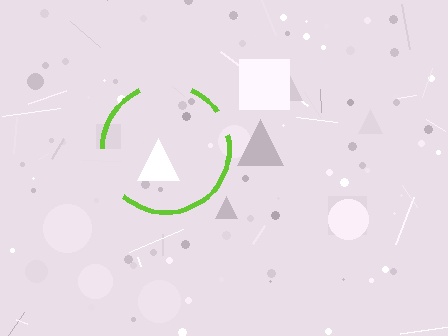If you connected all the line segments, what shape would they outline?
They would outline a circle.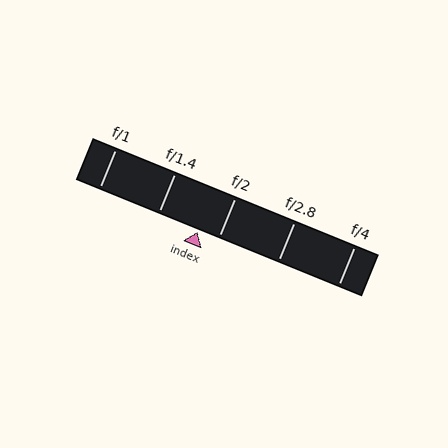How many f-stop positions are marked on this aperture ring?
There are 5 f-stop positions marked.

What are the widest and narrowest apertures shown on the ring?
The widest aperture shown is f/1 and the narrowest is f/4.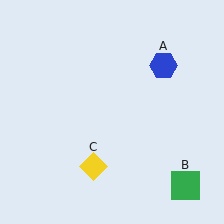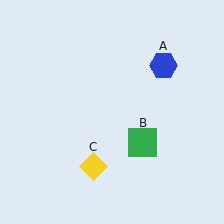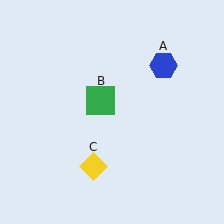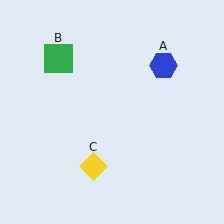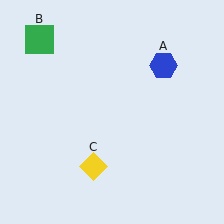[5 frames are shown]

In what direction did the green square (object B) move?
The green square (object B) moved up and to the left.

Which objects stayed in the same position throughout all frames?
Blue hexagon (object A) and yellow diamond (object C) remained stationary.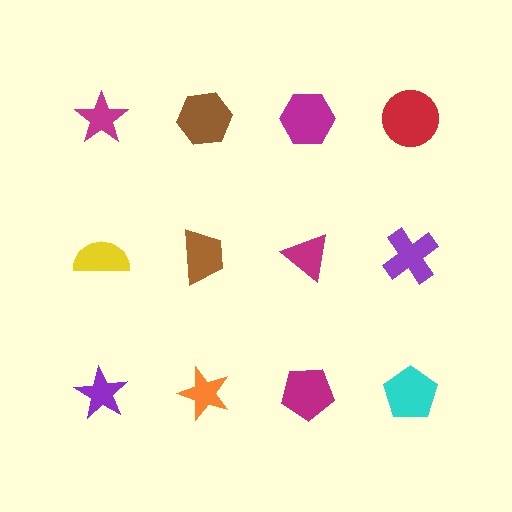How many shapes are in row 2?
4 shapes.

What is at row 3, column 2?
An orange star.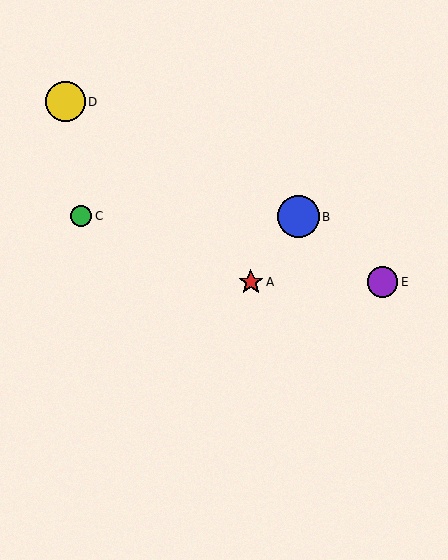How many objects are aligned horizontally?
2 objects (A, E) are aligned horizontally.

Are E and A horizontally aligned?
Yes, both are at y≈282.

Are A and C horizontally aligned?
No, A is at y≈282 and C is at y≈216.